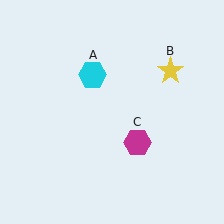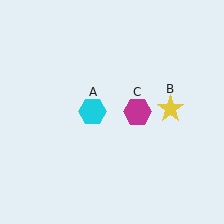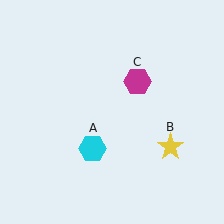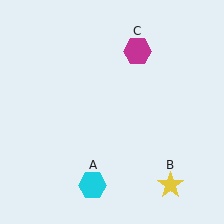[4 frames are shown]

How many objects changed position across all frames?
3 objects changed position: cyan hexagon (object A), yellow star (object B), magenta hexagon (object C).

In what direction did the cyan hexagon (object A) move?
The cyan hexagon (object A) moved down.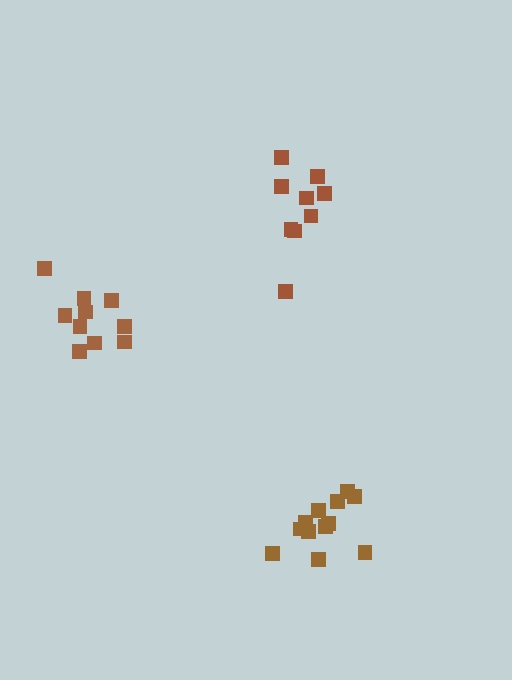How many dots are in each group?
Group 1: 12 dots, Group 2: 9 dots, Group 3: 10 dots (31 total).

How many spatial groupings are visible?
There are 3 spatial groupings.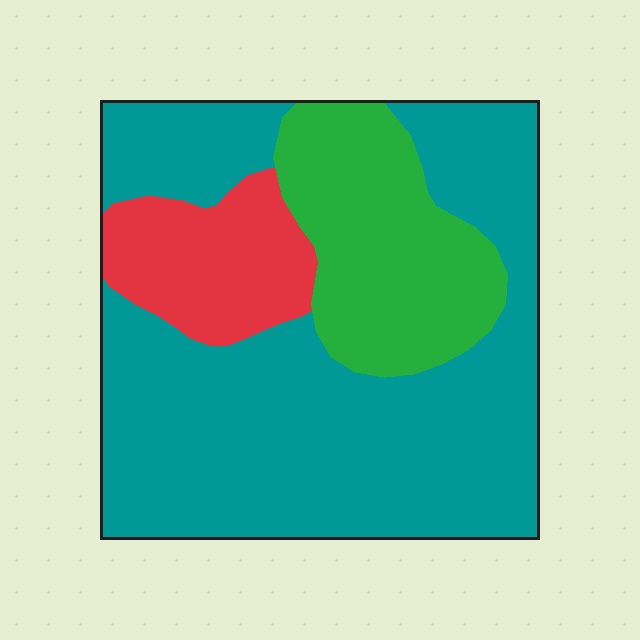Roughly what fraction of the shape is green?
Green takes up about one fifth (1/5) of the shape.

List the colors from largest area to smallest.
From largest to smallest: teal, green, red.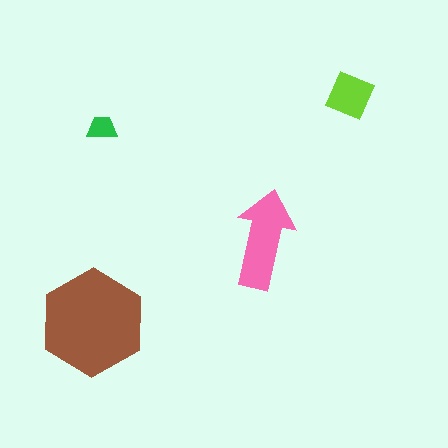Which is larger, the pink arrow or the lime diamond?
The pink arrow.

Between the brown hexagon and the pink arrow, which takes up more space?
The brown hexagon.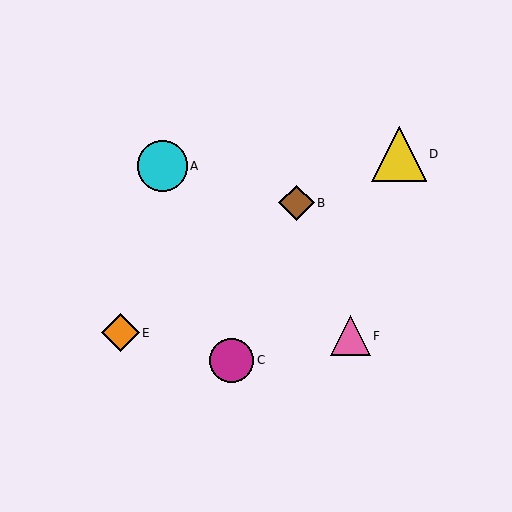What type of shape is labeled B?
Shape B is a brown diamond.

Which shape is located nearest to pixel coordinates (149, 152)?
The cyan circle (labeled A) at (162, 166) is nearest to that location.